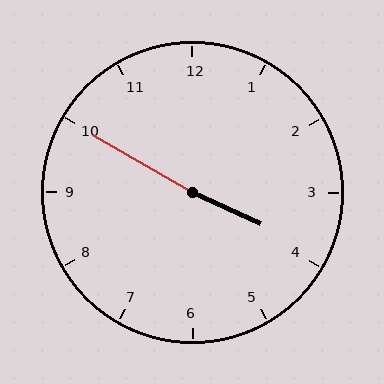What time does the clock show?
3:50.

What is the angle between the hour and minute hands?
Approximately 175 degrees.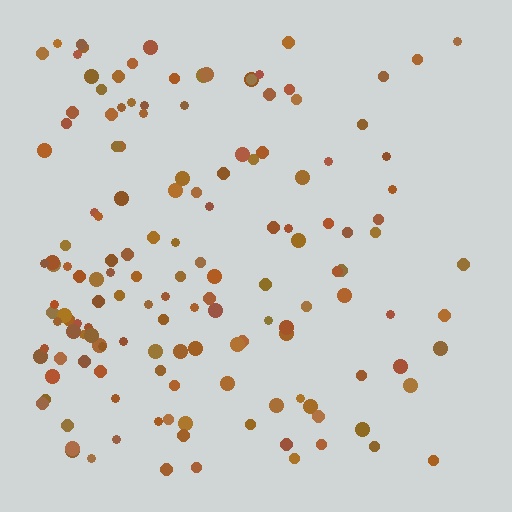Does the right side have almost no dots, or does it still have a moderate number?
Still a moderate number, just noticeably fewer than the left.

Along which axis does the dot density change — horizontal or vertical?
Horizontal.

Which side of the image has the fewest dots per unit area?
The right.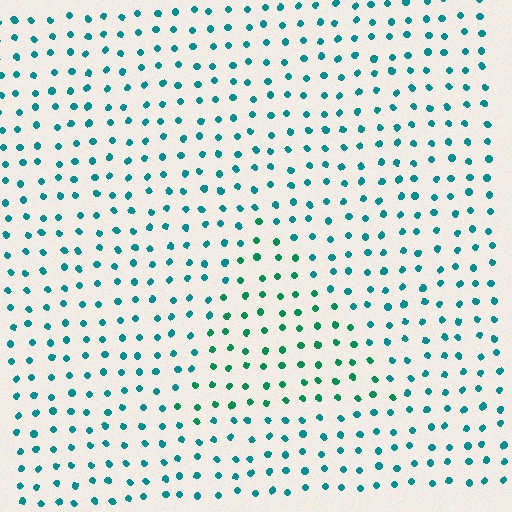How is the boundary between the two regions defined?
The boundary is defined purely by a slight shift in hue (about 28 degrees). Spacing, size, and orientation are identical on both sides.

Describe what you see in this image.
The image is filled with small teal elements in a uniform arrangement. A triangle-shaped region is visible where the elements are tinted to a slightly different hue, forming a subtle color boundary.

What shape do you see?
I see a triangle.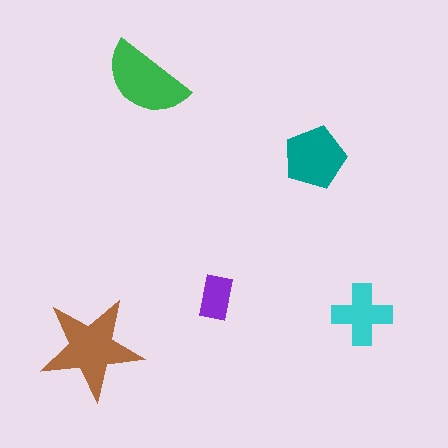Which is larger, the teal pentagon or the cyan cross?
The teal pentagon.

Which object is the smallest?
The purple rectangle.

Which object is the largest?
The brown star.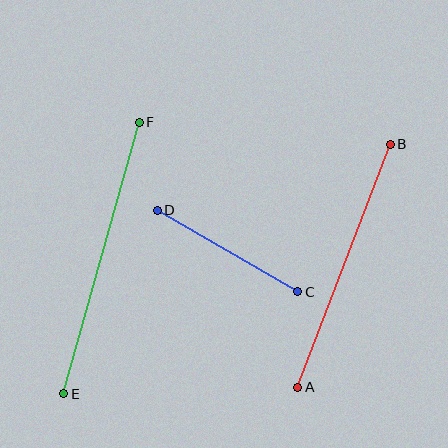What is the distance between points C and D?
The distance is approximately 162 pixels.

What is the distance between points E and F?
The distance is approximately 282 pixels.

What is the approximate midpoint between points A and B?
The midpoint is at approximately (344, 266) pixels.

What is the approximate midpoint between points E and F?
The midpoint is at approximately (101, 258) pixels.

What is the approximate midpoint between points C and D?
The midpoint is at approximately (227, 251) pixels.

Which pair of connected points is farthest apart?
Points E and F are farthest apart.